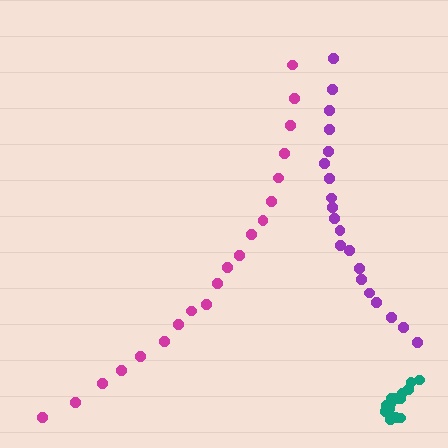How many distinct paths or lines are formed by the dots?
There are 3 distinct paths.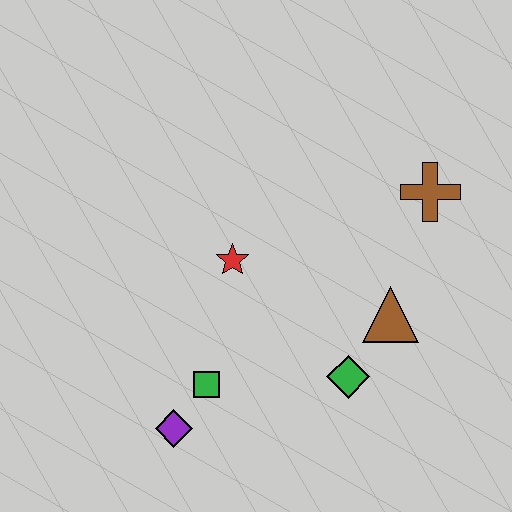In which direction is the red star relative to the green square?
The red star is above the green square.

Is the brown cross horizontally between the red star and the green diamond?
No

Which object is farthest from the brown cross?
The purple diamond is farthest from the brown cross.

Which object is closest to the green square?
The purple diamond is closest to the green square.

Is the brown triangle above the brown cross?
No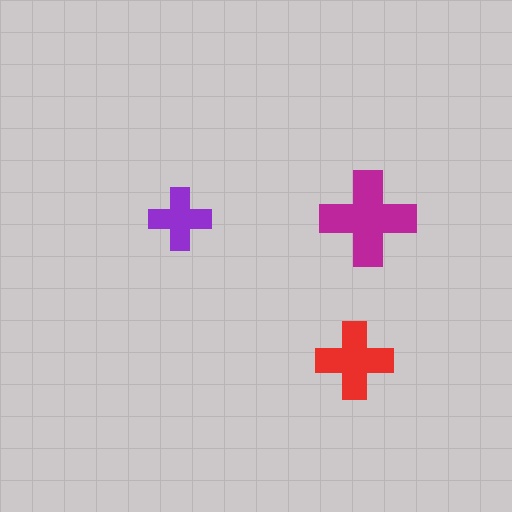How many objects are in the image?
There are 3 objects in the image.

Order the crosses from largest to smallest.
the magenta one, the red one, the purple one.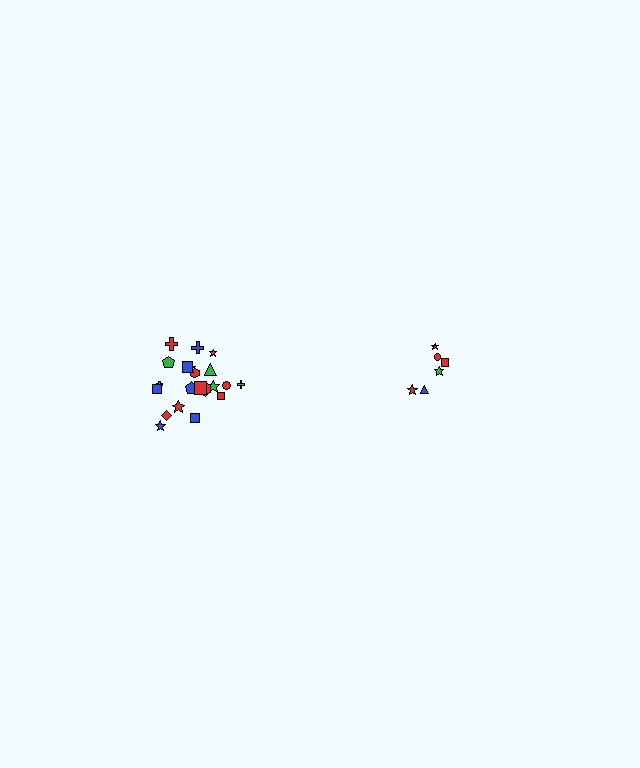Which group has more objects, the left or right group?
The left group.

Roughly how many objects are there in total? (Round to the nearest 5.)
Roughly 30 objects in total.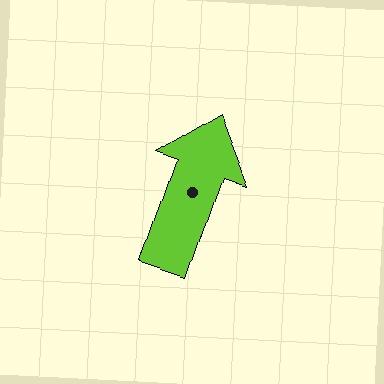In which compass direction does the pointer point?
North.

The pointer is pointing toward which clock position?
Roughly 1 o'clock.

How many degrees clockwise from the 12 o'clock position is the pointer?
Approximately 19 degrees.